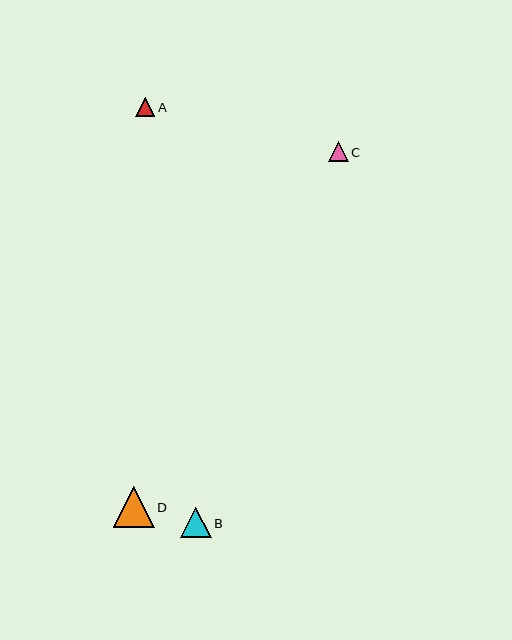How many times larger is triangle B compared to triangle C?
Triangle B is approximately 1.5 times the size of triangle C.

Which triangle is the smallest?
Triangle A is the smallest with a size of approximately 19 pixels.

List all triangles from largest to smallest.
From largest to smallest: D, B, C, A.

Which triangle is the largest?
Triangle D is the largest with a size of approximately 41 pixels.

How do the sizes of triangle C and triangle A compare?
Triangle C and triangle A are approximately the same size.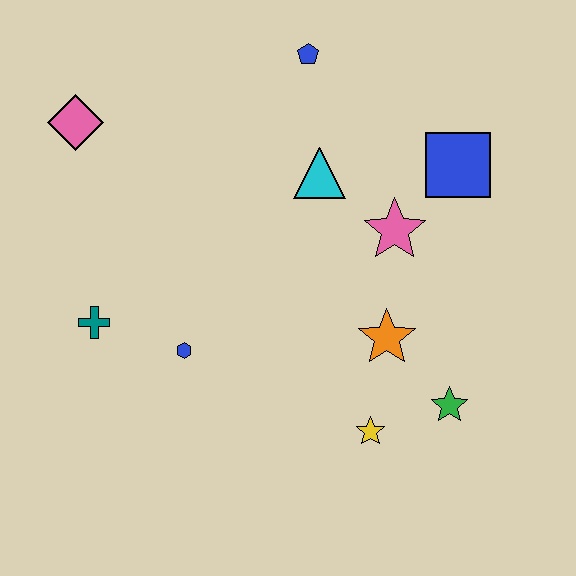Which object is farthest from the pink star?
The pink diamond is farthest from the pink star.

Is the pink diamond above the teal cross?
Yes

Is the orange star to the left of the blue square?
Yes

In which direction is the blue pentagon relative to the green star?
The blue pentagon is above the green star.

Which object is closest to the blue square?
The pink star is closest to the blue square.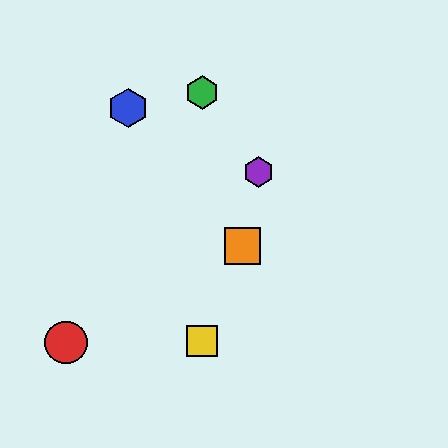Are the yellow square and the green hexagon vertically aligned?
Yes, both are at x≈202.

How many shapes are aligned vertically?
2 shapes (the green hexagon, the yellow square) are aligned vertically.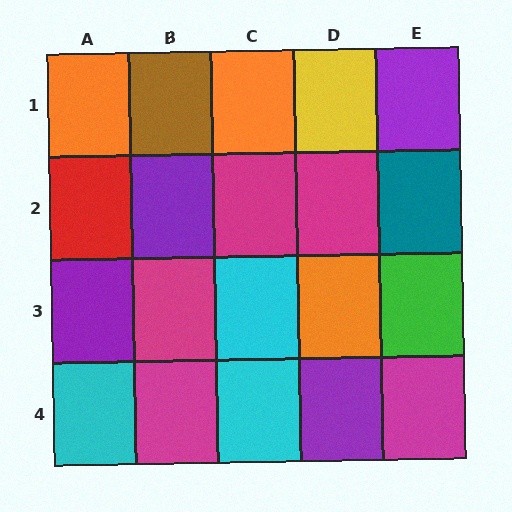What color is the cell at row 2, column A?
Red.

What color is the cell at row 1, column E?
Purple.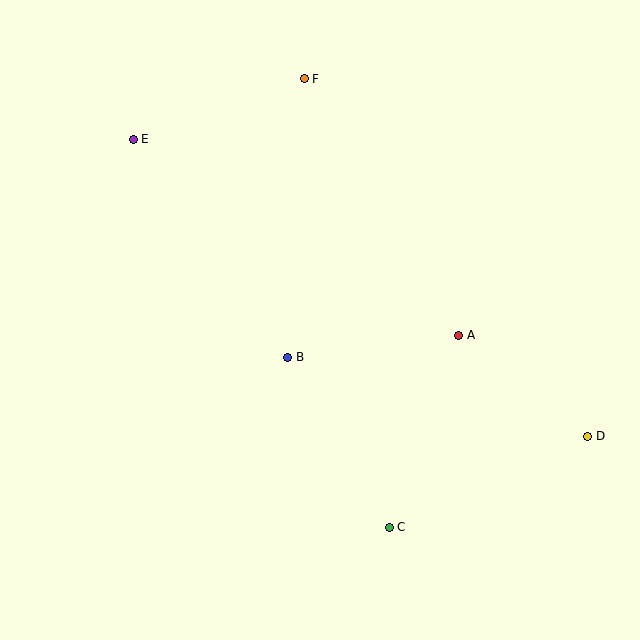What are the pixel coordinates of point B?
Point B is at (288, 357).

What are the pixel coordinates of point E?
Point E is at (133, 139).